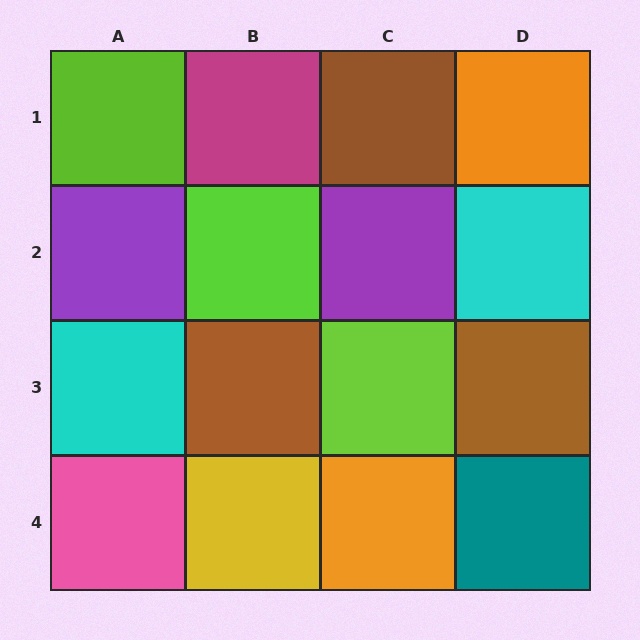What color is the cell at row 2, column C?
Purple.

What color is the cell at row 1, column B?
Magenta.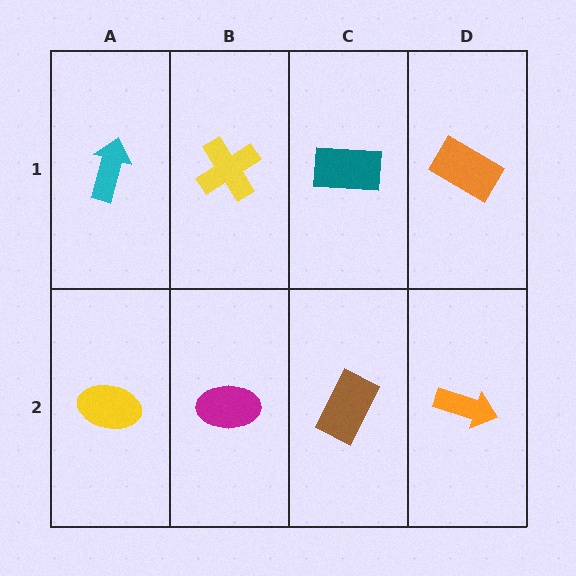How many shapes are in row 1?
4 shapes.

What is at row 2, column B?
A magenta ellipse.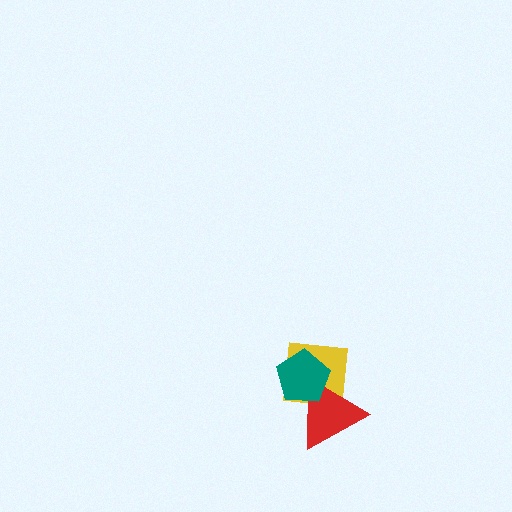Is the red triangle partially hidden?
Yes, it is partially covered by another shape.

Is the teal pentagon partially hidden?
No, no other shape covers it.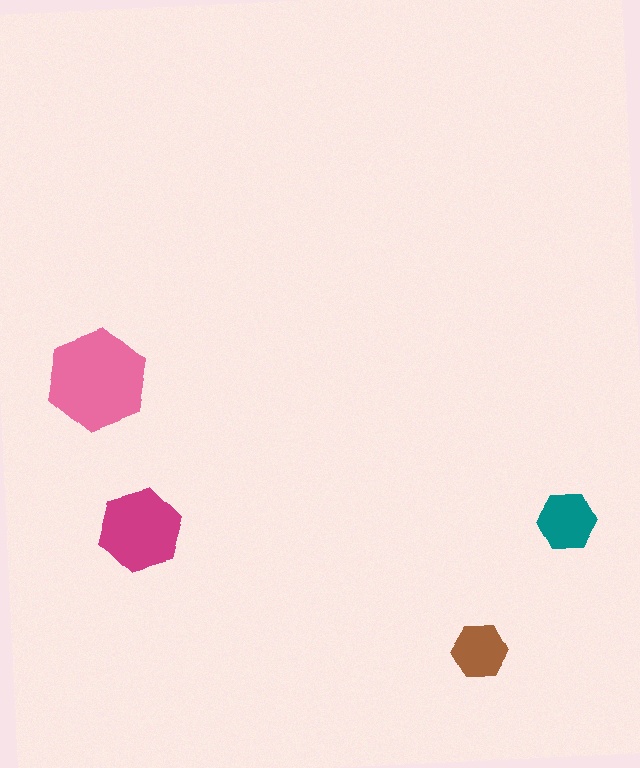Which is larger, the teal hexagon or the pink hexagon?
The pink one.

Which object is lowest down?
The brown hexagon is bottommost.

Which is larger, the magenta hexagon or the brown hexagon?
The magenta one.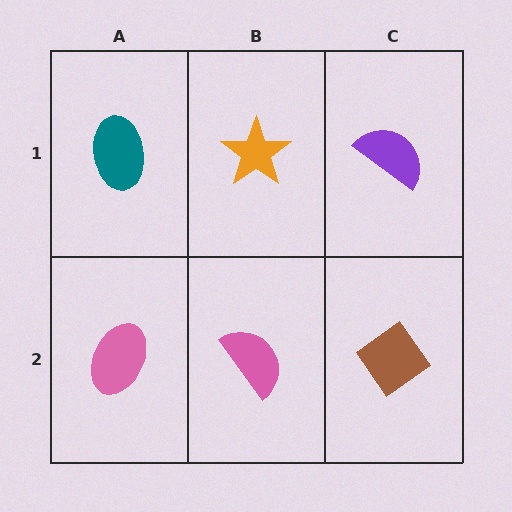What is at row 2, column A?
A pink ellipse.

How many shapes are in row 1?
3 shapes.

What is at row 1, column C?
A purple semicircle.